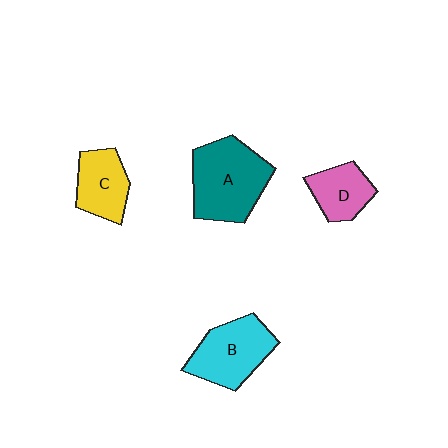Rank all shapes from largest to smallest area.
From largest to smallest: A (teal), B (cyan), C (yellow), D (pink).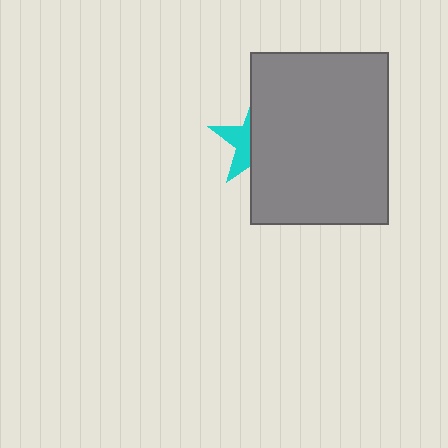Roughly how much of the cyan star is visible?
A small part of it is visible (roughly 37%).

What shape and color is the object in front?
The object in front is a gray rectangle.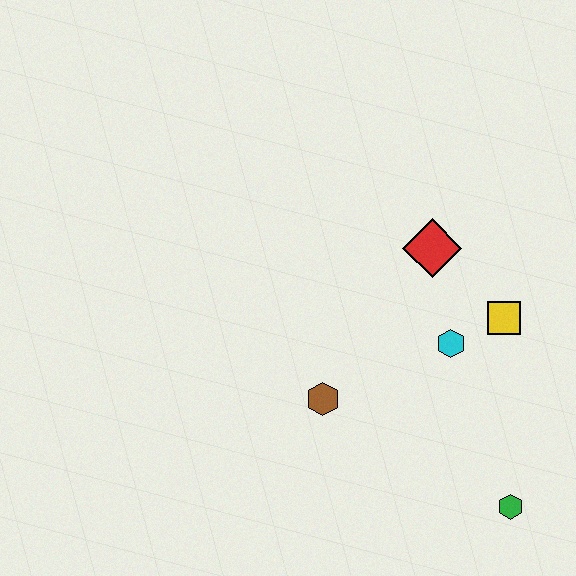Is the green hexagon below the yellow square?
Yes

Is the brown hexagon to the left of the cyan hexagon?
Yes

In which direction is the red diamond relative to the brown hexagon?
The red diamond is above the brown hexagon.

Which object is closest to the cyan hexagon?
The yellow square is closest to the cyan hexagon.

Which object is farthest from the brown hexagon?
The green hexagon is farthest from the brown hexagon.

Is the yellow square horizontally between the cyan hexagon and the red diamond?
No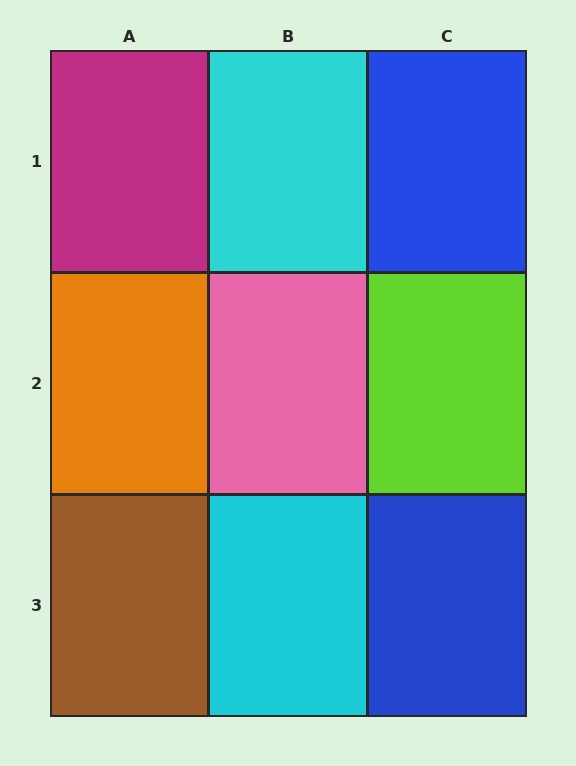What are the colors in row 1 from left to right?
Magenta, cyan, blue.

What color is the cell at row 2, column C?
Lime.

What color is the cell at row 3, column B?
Cyan.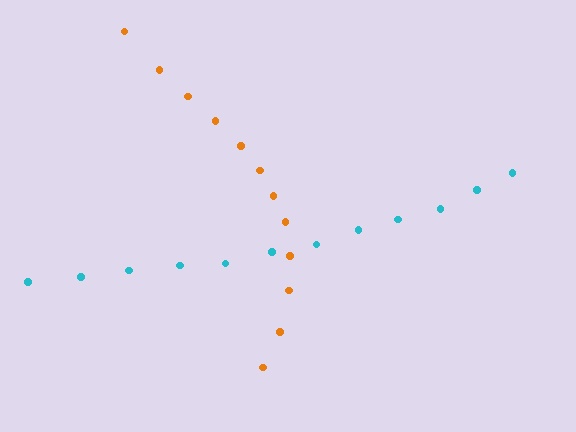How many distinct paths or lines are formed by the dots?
There are 2 distinct paths.